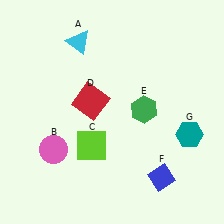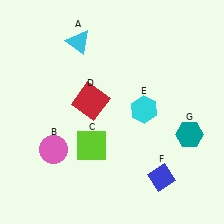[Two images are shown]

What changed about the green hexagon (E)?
In Image 1, E is green. In Image 2, it changed to cyan.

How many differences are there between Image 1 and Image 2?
There is 1 difference between the two images.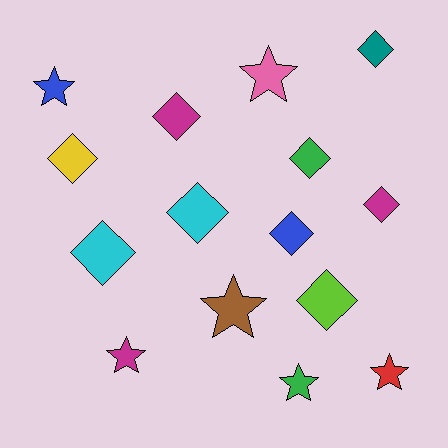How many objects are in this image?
There are 15 objects.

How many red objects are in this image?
There is 1 red object.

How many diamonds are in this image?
There are 9 diamonds.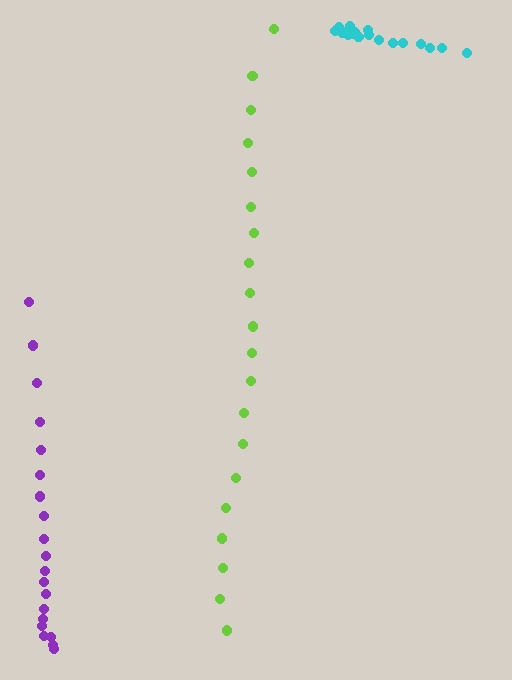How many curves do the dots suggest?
There are 3 distinct paths.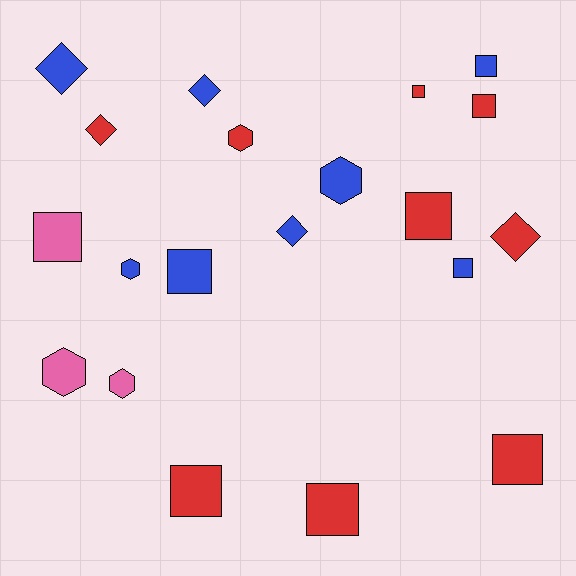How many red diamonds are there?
There are 2 red diamonds.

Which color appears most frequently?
Red, with 9 objects.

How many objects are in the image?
There are 20 objects.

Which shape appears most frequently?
Square, with 10 objects.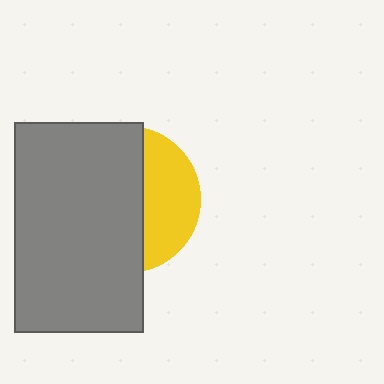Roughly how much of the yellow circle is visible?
A small part of it is visible (roughly 36%).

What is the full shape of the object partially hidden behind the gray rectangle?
The partially hidden object is a yellow circle.